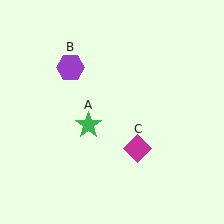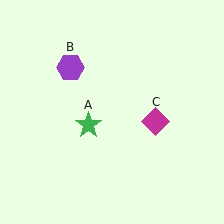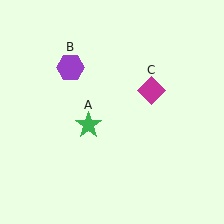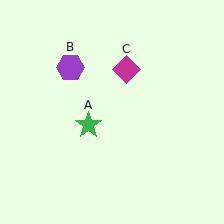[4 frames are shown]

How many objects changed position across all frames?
1 object changed position: magenta diamond (object C).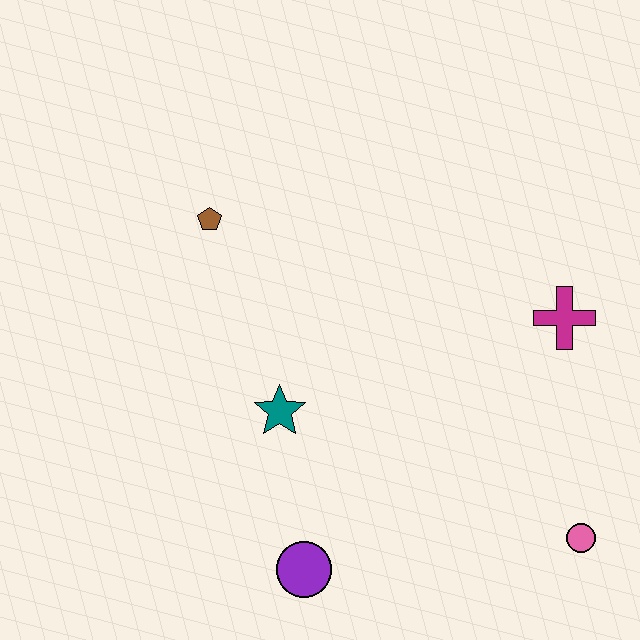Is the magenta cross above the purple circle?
Yes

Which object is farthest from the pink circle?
The brown pentagon is farthest from the pink circle.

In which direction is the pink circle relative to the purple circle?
The pink circle is to the right of the purple circle.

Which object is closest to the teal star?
The purple circle is closest to the teal star.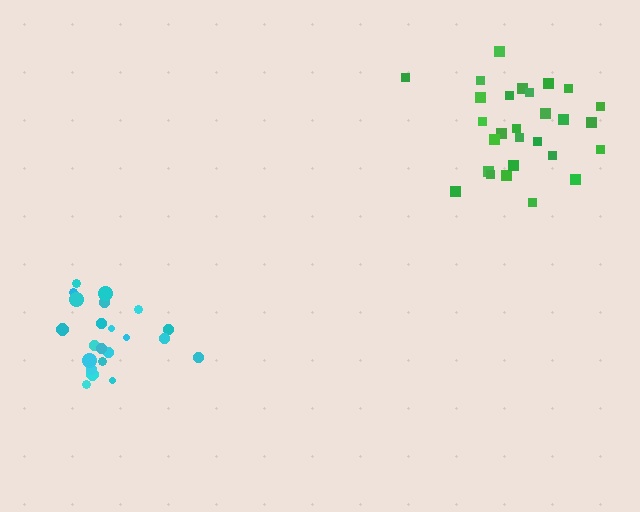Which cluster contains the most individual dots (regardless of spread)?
Green (28).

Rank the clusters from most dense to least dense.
cyan, green.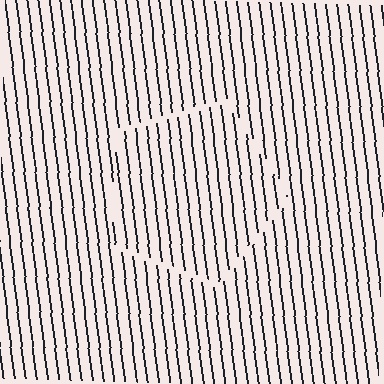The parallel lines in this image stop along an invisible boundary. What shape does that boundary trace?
An illusory pentagon. The interior of the shape contains the same grating, shifted by half a period — the contour is defined by the phase discontinuity where line-ends from the inner and outer gratings abut.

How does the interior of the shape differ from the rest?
The interior of the shape contains the same grating, shifted by half a period — the contour is defined by the phase discontinuity where line-ends from the inner and outer gratings abut.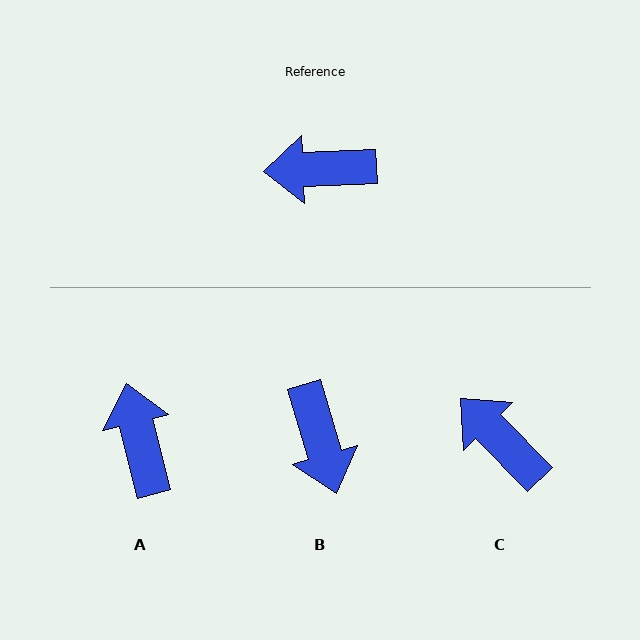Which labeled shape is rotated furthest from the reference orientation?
B, about 104 degrees away.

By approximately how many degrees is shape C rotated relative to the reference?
Approximately 48 degrees clockwise.